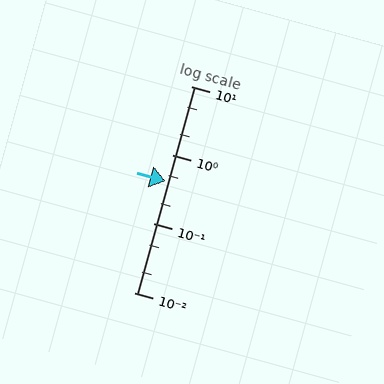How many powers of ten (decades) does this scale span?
The scale spans 3 decades, from 0.01 to 10.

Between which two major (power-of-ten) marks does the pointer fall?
The pointer is between 0.1 and 1.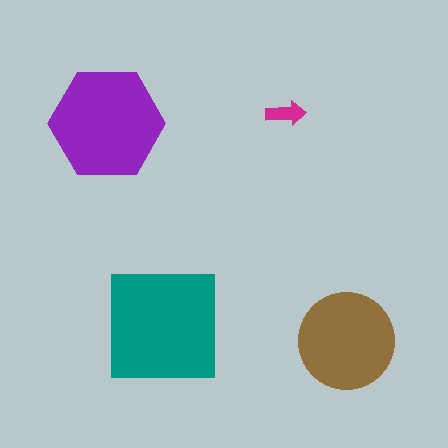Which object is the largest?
The teal square.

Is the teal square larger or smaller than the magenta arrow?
Larger.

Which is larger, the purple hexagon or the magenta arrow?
The purple hexagon.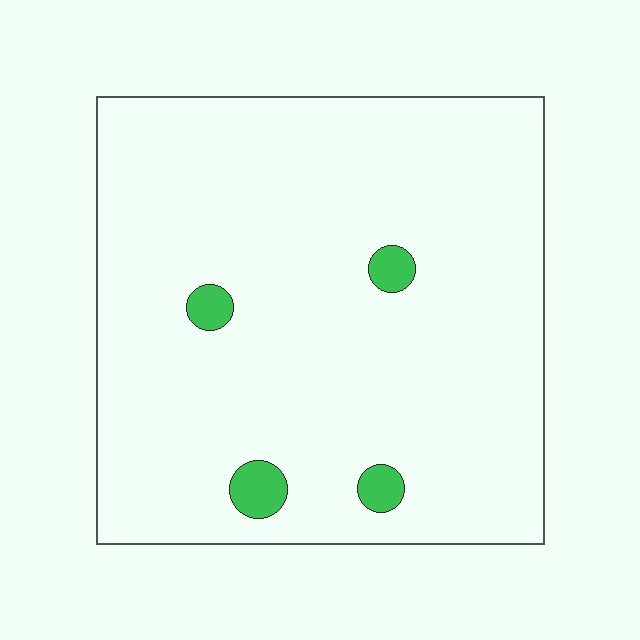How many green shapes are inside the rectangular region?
4.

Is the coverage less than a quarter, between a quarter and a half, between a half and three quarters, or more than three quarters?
Less than a quarter.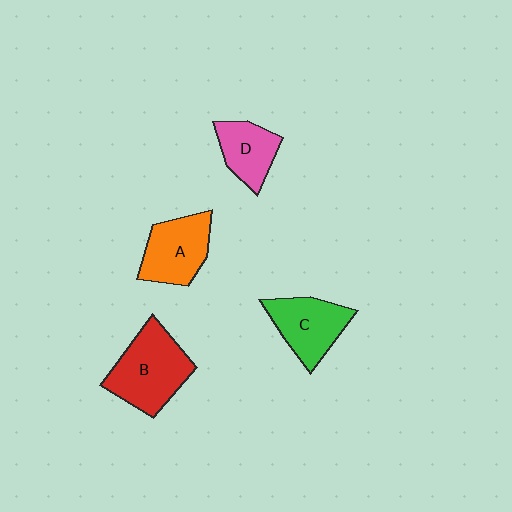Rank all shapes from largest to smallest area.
From largest to smallest: B (red), A (orange), C (green), D (pink).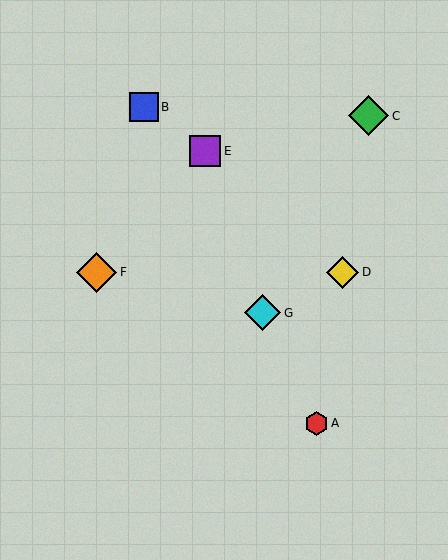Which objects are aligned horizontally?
Objects D, F are aligned horizontally.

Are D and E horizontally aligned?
No, D is at y≈272 and E is at y≈151.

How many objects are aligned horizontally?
2 objects (D, F) are aligned horizontally.